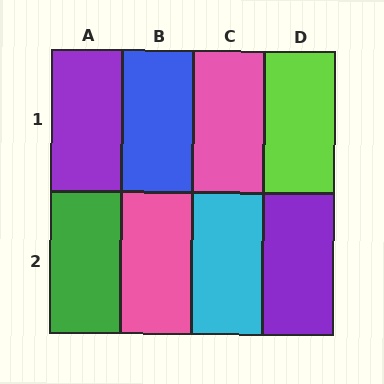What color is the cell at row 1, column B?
Blue.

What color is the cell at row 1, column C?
Pink.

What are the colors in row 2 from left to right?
Green, pink, cyan, purple.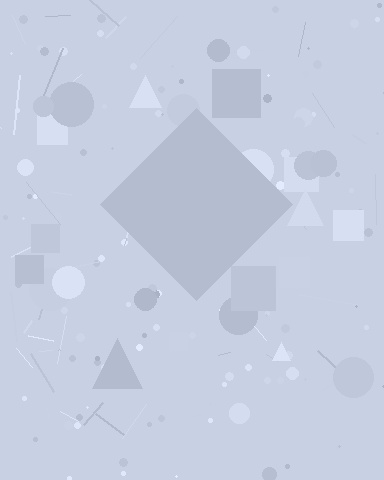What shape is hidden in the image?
A diamond is hidden in the image.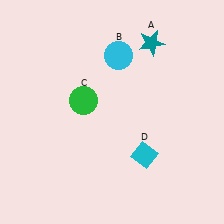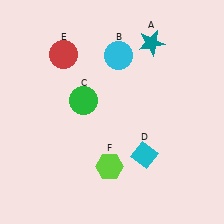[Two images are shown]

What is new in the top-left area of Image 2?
A red circle (E) was added in the top-left area of Image 2.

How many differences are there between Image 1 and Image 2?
There are 2 differences between the two images.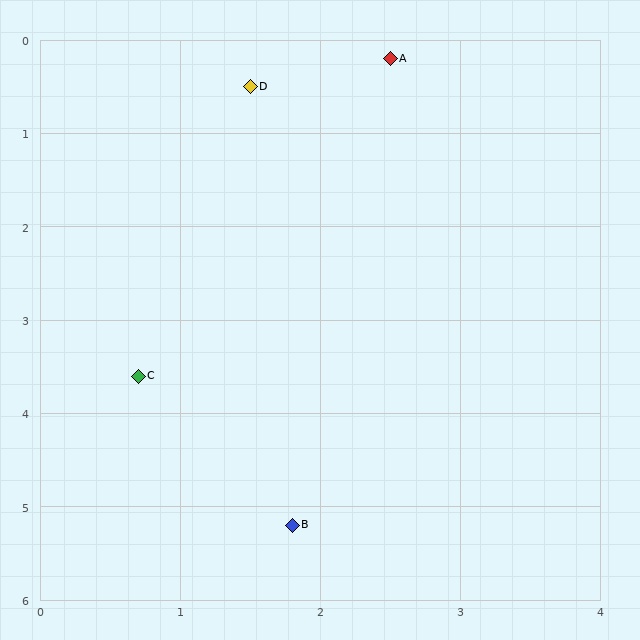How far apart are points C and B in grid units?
Points C and B are about 1.9 grid units apart.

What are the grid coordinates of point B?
Point B is at approximately (1.8, 5.2).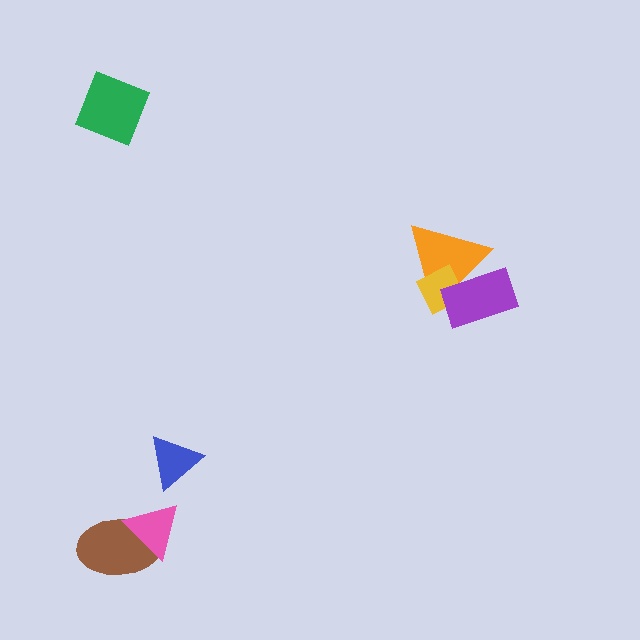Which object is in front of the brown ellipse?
The pink triangle is in front of the brown ellipse.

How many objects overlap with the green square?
0 objects overlap with the green square.